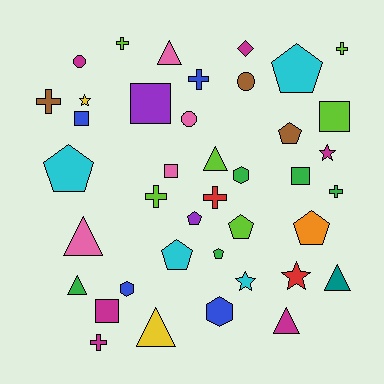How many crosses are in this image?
There are 8 crosses.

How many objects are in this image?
There are 40 objects.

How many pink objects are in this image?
There are 4 pink objects.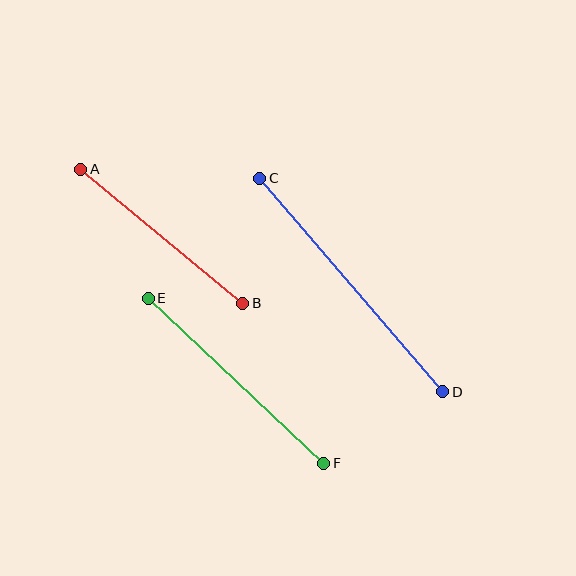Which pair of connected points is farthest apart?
Points C and D are farthest apart.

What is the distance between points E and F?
The distance is approximately 241 pixels.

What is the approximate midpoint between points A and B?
The midpoint is at approximately (162, 236) pixels.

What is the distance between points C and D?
The distance is approximately 281 pixels.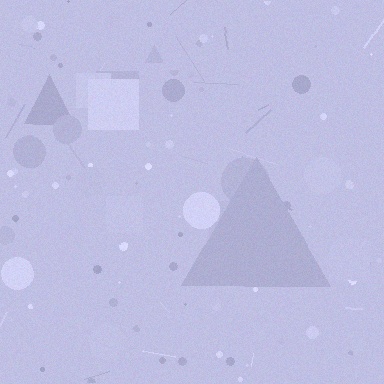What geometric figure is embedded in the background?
A triangle is embedded in the background.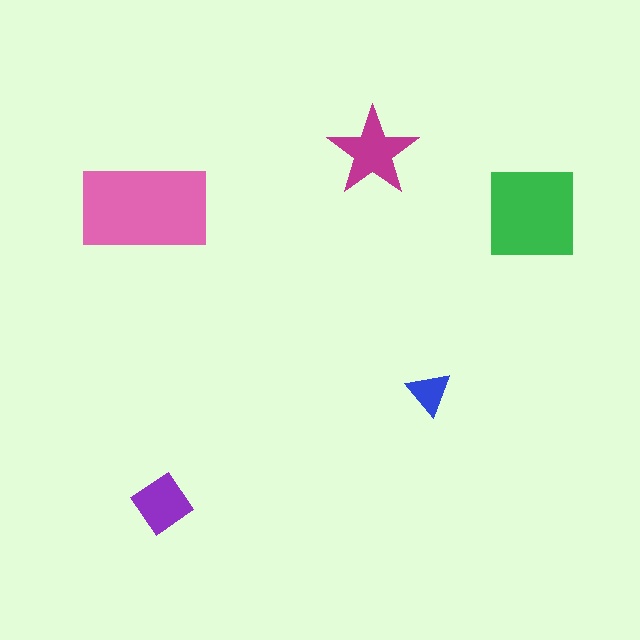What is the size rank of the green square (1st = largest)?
2nd.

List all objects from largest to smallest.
The pink rectangle, the green square, the magenta star, the purple diamond, the blue triangle.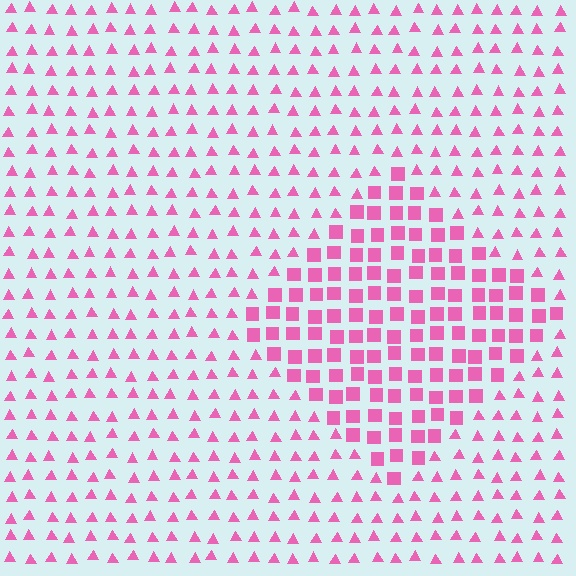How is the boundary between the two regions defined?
The boundary is defined by a change in element shape: squares inside vs. triangles outside. All elements share the same color and spacing.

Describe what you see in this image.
The image is filled with small pink elements arranged in a uniform grid. A diamond-shaped region contains squares, while the surrounding area contains triangles. The boundary is defined purely by the change in element shape.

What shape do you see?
I see a diamond.